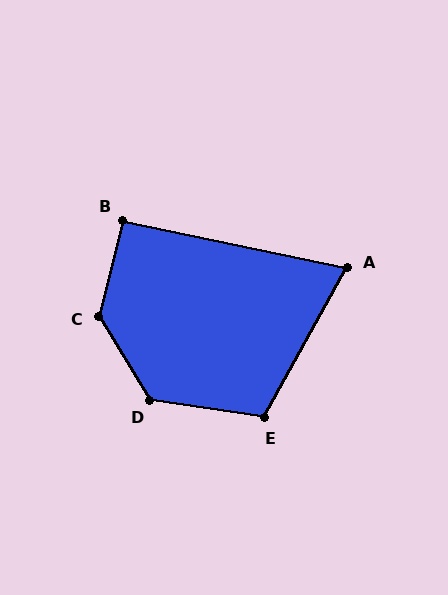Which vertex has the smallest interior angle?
A, at approximately 73 degrees.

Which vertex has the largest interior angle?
C, at approximately 134 degrees.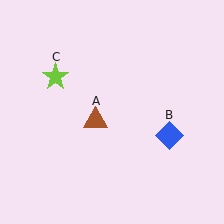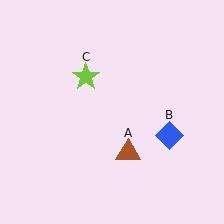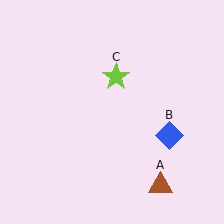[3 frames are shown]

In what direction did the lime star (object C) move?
The lime star (object C) moved right.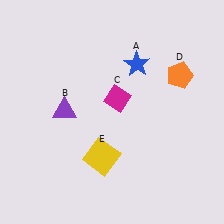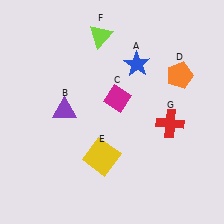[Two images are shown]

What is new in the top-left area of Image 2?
A lime triangle (F) was added in the top-left area of Image 2.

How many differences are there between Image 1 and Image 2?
There are 2 differences between the two images.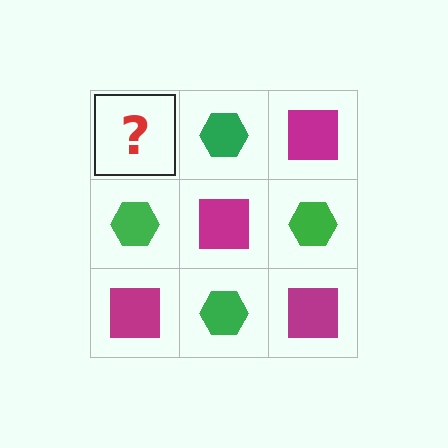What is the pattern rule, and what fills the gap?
The rule is that it alternates magenta square and green hexagon in a checkerboard pattern. The gap should be filled with a magenta square.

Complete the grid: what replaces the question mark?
The question mark should be replaced with a magenta square.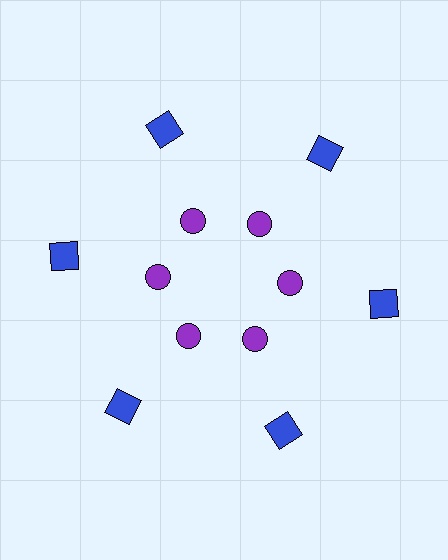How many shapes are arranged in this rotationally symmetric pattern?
There are 12 shapes, arranged in 6 groups of 2.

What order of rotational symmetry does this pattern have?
This pattern has 6-fold rotational symmetry.